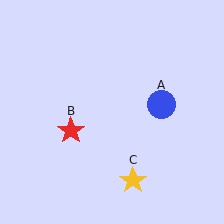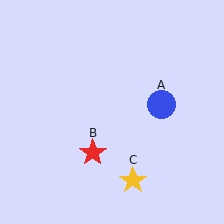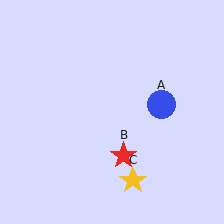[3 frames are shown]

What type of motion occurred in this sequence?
The red star (object B) rotated counterclockwise around the center of the scene.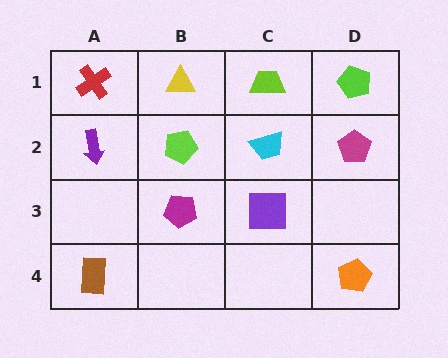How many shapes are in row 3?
2 shapes.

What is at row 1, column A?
A red cross.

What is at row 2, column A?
A purple arrow.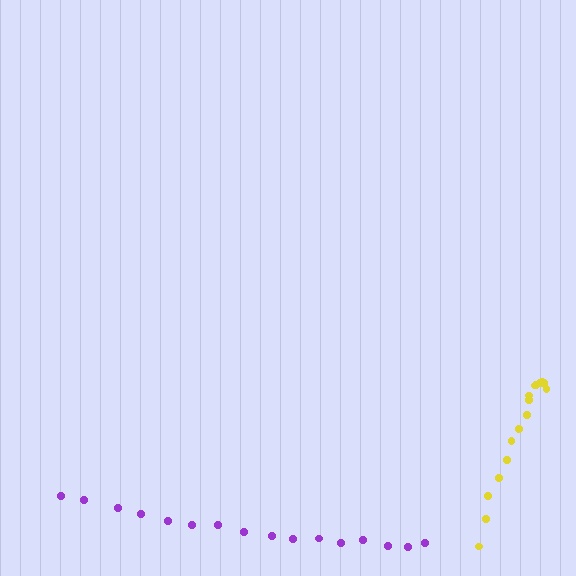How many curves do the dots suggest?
There are 2 distinct paths.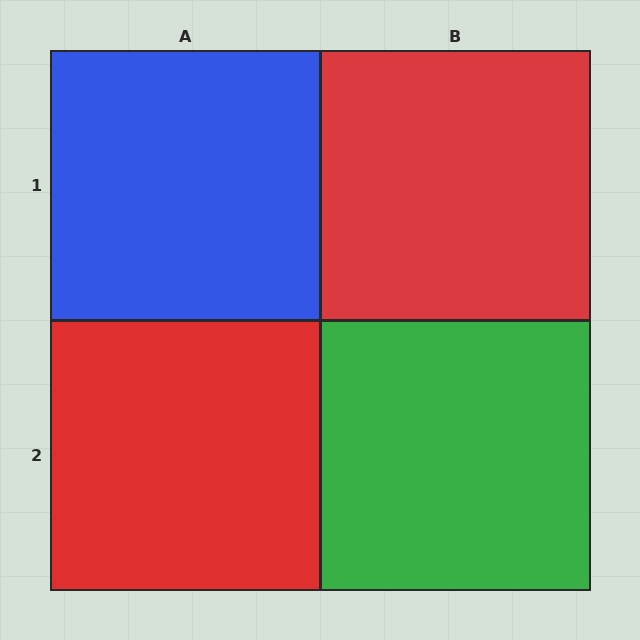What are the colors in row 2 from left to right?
Red, green.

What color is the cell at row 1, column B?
Red.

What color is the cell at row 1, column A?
Blue.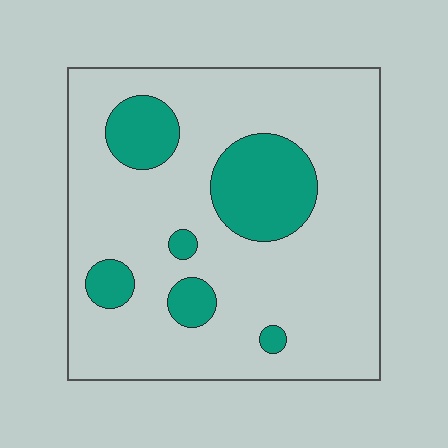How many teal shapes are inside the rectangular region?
6.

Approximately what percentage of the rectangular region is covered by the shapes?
Approximately 20%.